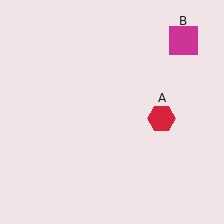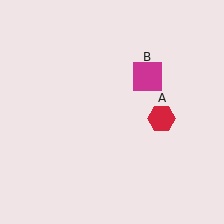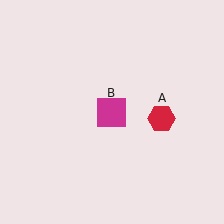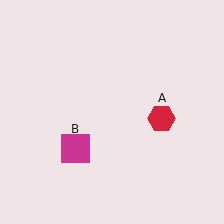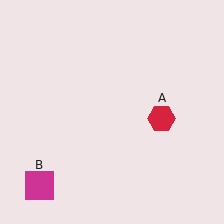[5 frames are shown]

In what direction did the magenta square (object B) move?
The magenta square (object B) moved down and to the left.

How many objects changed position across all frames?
1 object changed position: magenta square (object B).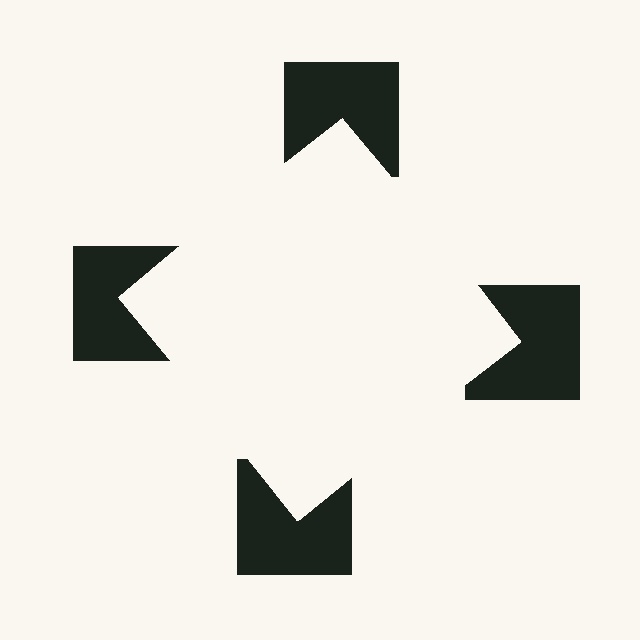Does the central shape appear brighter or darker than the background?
It typically appears slightly brighter than the background, even though no actual brightness change is drawn.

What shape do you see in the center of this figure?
An illusory square — its edges are inferred from the aligned wedge cuts in the notched squares, not physically drawn.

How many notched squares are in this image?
There are 4 — one at each vertex of the illusory square.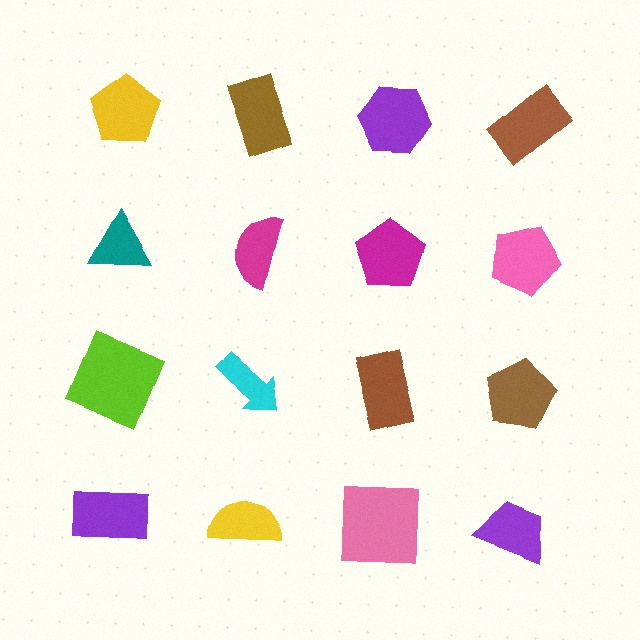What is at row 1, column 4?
A brown rectangle.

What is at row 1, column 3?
A purple hexagon.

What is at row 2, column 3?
A magenta pentagon.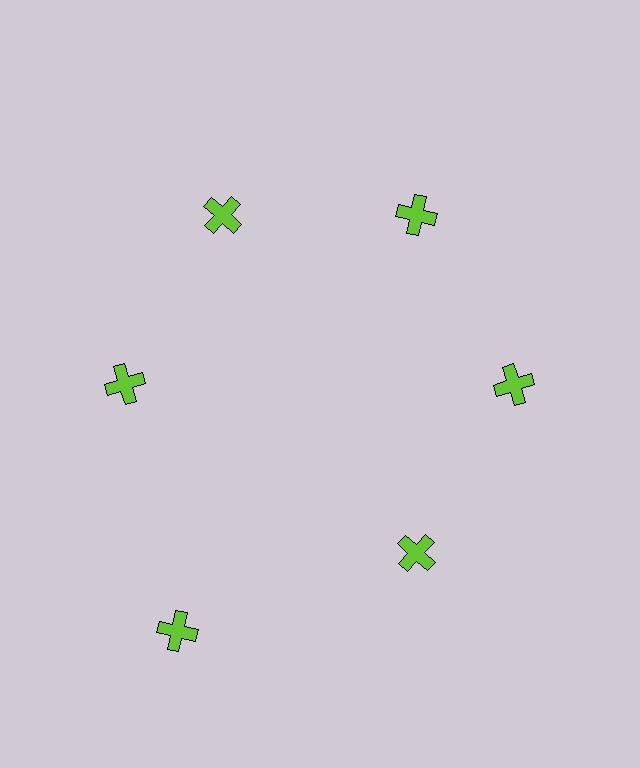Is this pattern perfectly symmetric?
No. The 6 lime crosses are arranged in a ring, but one element near the 7 o'clock position is pushed outward from the center, breaking the 6-fold rotational symmetry.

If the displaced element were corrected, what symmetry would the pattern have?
It would have 6-fold rotational symmetry — the pattern would map onto itself every 60 degrees.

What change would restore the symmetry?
The symmetry would be restored by moving it inward, back onto the ring so that all 6 crosses sit at equal angles and equal distance from the center.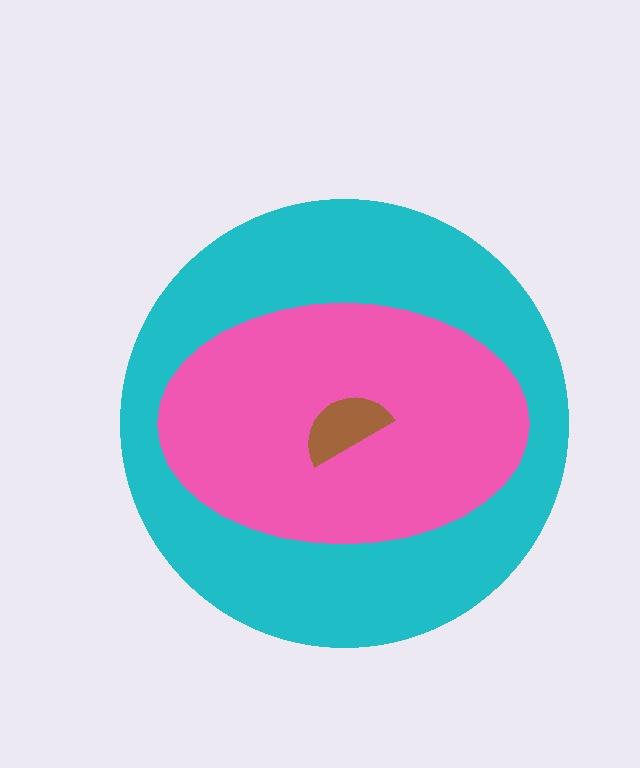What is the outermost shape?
The cyan circle.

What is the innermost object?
The brown semicircle.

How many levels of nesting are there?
3.